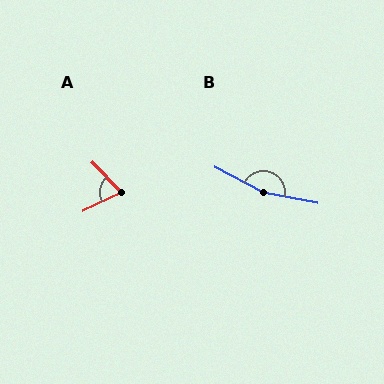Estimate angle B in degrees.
Approximately 164 degrees.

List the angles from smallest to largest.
A (71°), B (164°).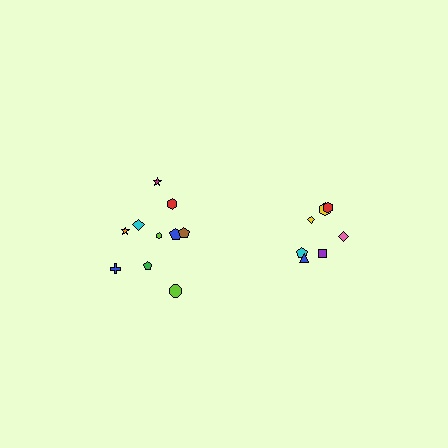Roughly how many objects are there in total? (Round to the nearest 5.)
Roughly 15 objects in total.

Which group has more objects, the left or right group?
The left group.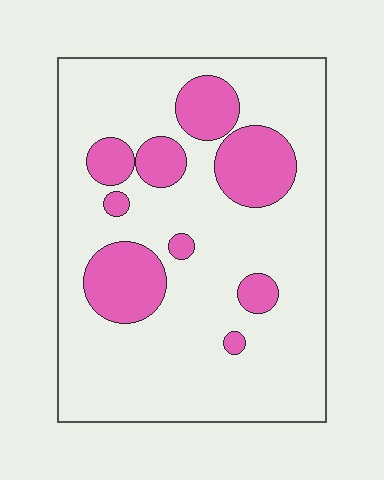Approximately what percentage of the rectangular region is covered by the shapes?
Approximately 20%.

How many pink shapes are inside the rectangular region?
9.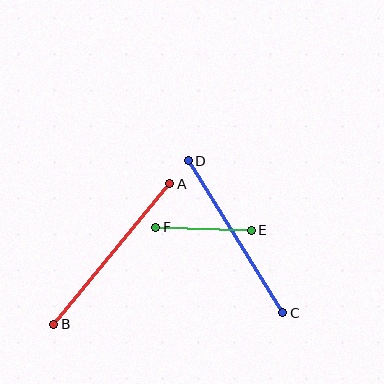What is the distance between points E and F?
The distance is approximately 95 pixels.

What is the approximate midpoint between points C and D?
The midpoint is at approximately (235, 237) pixels.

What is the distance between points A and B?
The distance is approximately 182 pixels.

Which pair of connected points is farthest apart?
Points A and B are farthest apart.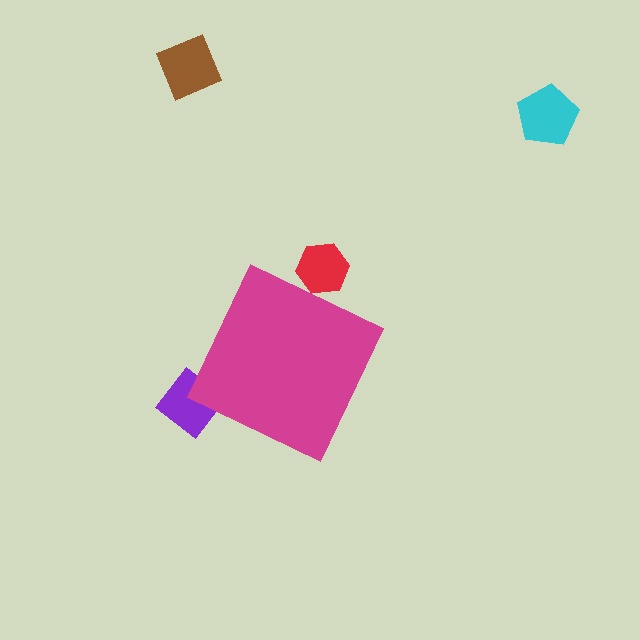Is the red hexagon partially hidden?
Yes, the red hexagon is partially hidden behind the magenta diamond.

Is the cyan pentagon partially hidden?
No, the cyan pentagon is fully visible.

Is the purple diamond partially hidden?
Yes, the purple diamond is partially hidden behind the magenta diamond.